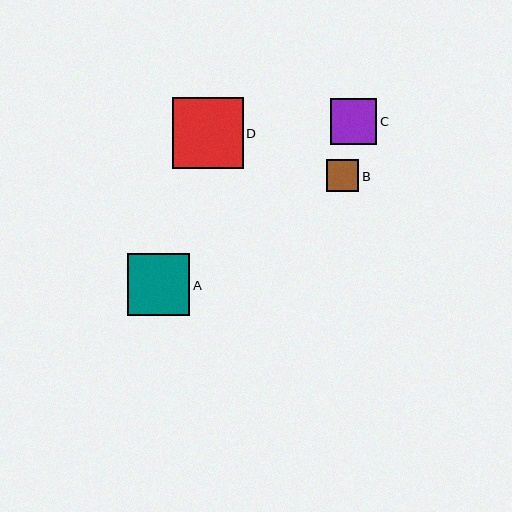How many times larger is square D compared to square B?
Square D is approximately 2.2 times the size of square B.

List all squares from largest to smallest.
From largest to smallest: D, A, C, B.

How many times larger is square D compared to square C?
Square D is approximately 1.5 times the size of square C.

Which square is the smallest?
Square B is the smallest with a size of approximately 33 pixels.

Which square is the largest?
Square D is the largest with a size of approximately 70 pixels.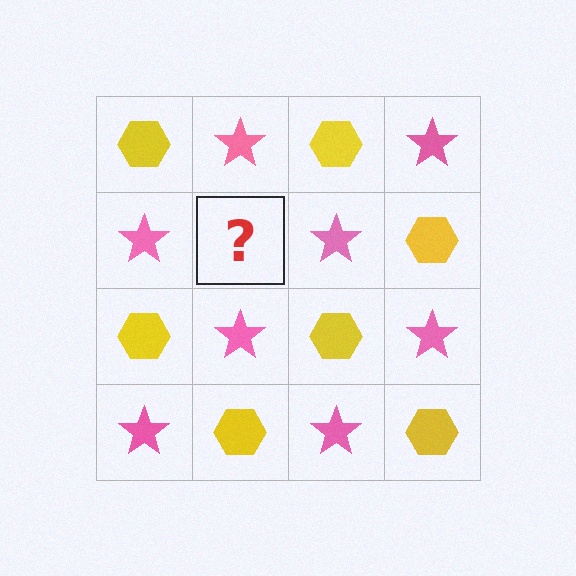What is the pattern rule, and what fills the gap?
The rule is that it alternates yellow hexagon and pink star in a checkerboard pattern. The gap should be filled with a yellow hexagon.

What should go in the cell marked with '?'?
The missing cell should contain a yellow hexagon.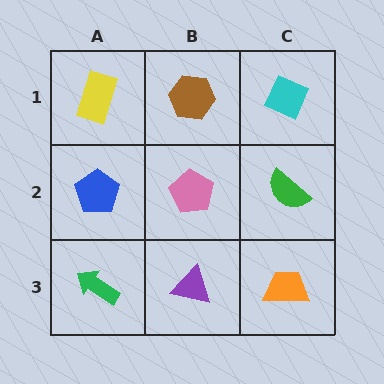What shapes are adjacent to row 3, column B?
A pink pentagon (row 2, column B), a green arrow (row 3, column A), an orange trapezoid (row 3, column C).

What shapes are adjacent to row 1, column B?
A pink pentagon (row 2, column B), a yellow rectangle (row 1, column A), a cyan diamond (row 1, column C).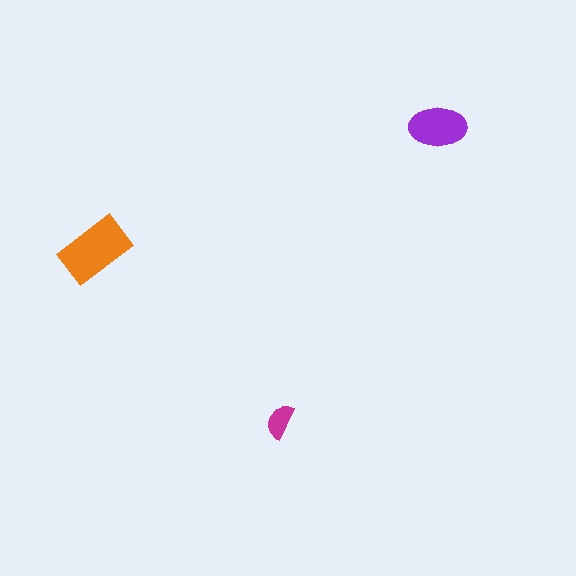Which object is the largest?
The orange rectangle.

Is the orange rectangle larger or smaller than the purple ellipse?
Larger.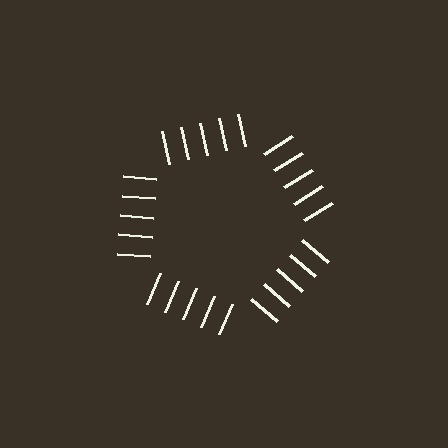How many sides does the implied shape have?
5 sides — the line-ends trace a pentagon.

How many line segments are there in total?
25 — 5 along each of the 5 edges.